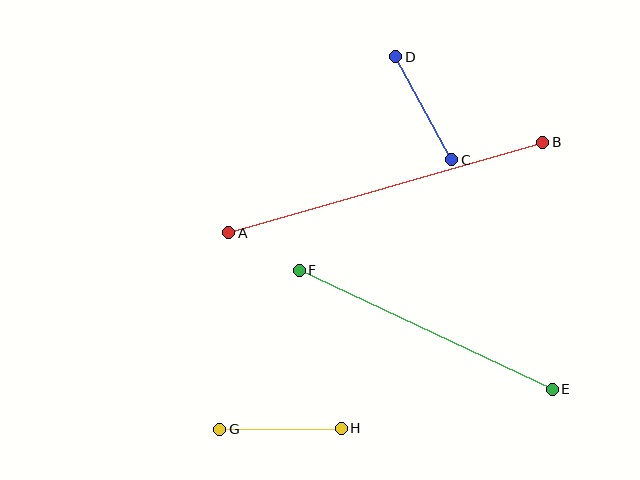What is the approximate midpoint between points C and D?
The midpoint is at approximately (424, 108) pixels.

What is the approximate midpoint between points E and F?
The midpoint is at approximately (426, 330) pixels.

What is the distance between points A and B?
The distance is approximately 327 pixels.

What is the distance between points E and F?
The distance is approximately 279 pixels.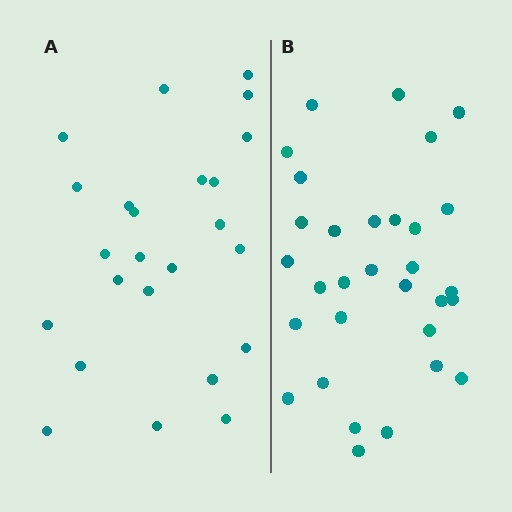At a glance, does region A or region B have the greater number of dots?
Region B (the right region) has more dots.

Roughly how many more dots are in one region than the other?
Region B has roughly 8 or so more dots than region A.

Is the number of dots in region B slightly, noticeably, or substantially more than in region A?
Region B has noticeably more, but not dramatically so. The ratio is roughly 1.3 to 1.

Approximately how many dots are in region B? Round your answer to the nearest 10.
About 30 dots. (The exact count is 31, which rounds to 30.)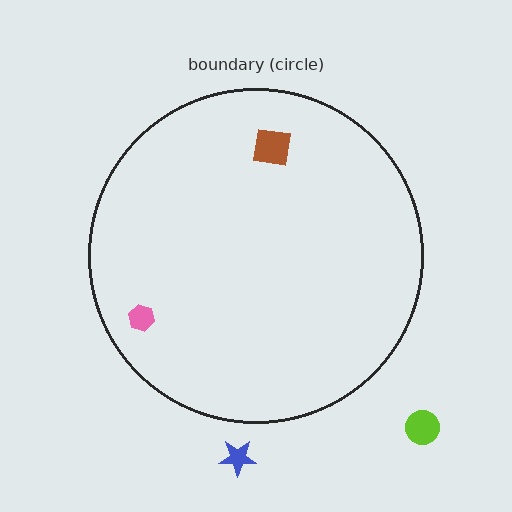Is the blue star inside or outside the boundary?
Outside.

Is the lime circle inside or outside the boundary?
Outside.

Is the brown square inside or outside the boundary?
Inside.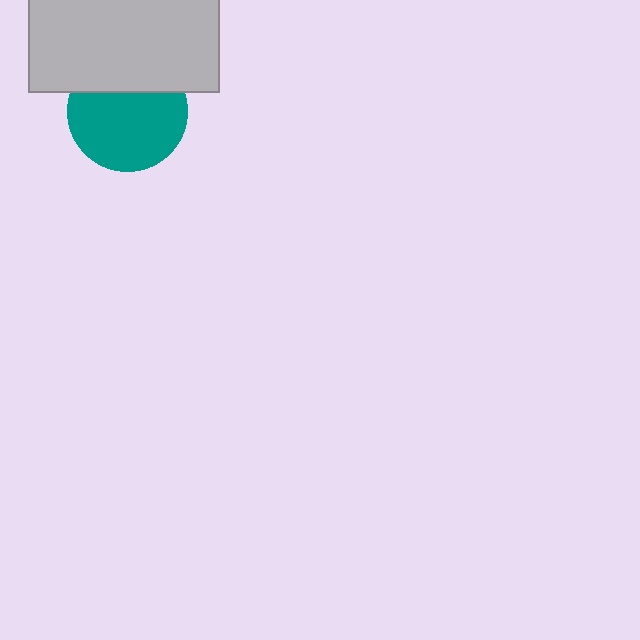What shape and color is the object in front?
The object in front is a light gray rectangle.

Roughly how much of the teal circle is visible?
Most of it is visible (roughly 69%).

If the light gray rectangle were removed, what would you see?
You would see the complete teal circle.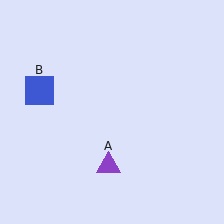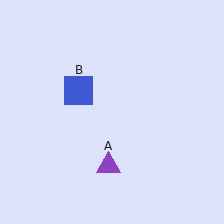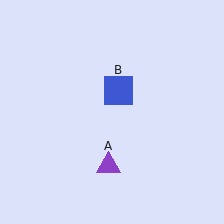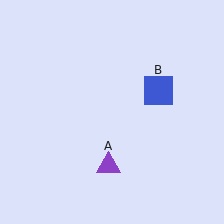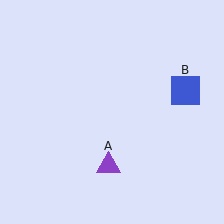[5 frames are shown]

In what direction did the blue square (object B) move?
The blue square (object B) moved right.